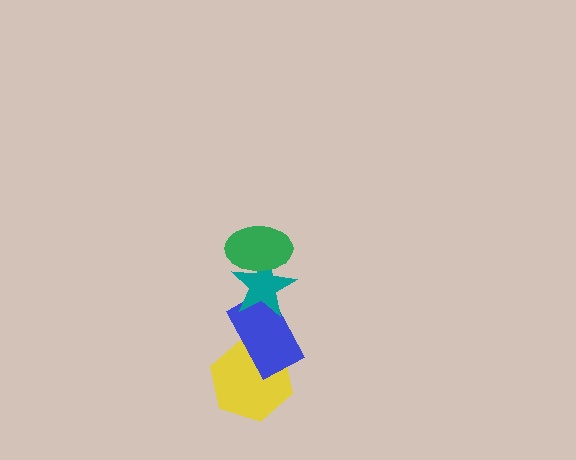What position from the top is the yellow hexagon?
The yellow hexagon is 4th from the top.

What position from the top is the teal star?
The teal star is 2nd from the top.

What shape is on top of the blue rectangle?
The teal star is on top of the blue rectangle.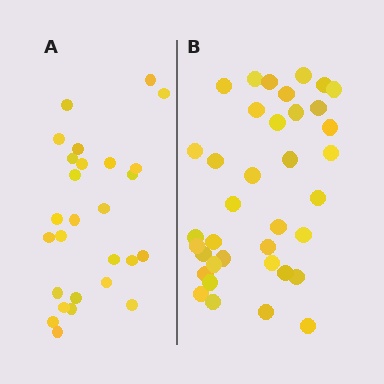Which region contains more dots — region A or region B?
Region B (the right region) has more dots.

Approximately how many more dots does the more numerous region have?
Region B has roughly 10 or so more dots than region A.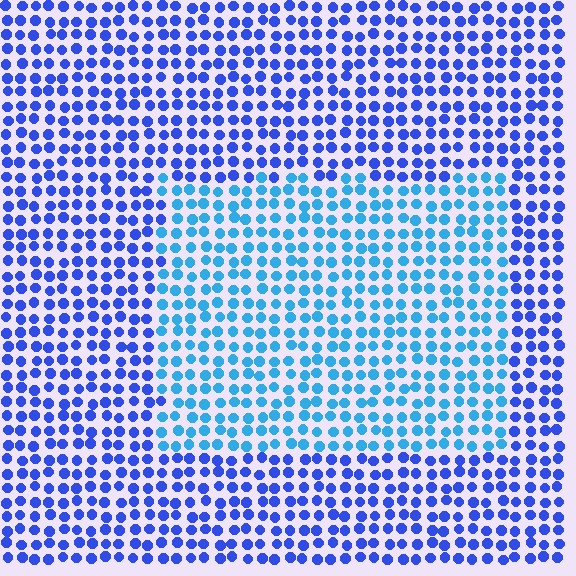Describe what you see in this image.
The image is filled with small blue elements in a uniform arrangement. A rectangle-shaped region is visible where the elements are tinted to a slightly different hue, forming a subtle color boundary.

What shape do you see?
I see a rectangle.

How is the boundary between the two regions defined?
The boundary is defined purely by a slight shift in hue (about 32 degrees). Spacing, size, and orientation are identical on both sides.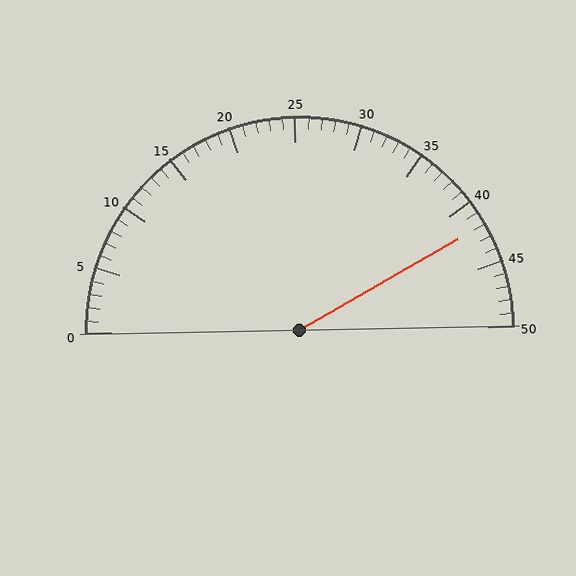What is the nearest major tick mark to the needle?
The nearest major tick mark is 40.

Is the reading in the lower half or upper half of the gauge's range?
The reading is in the upper half of the range (0 to 50).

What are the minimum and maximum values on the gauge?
The gauge ranges from 0 to 50.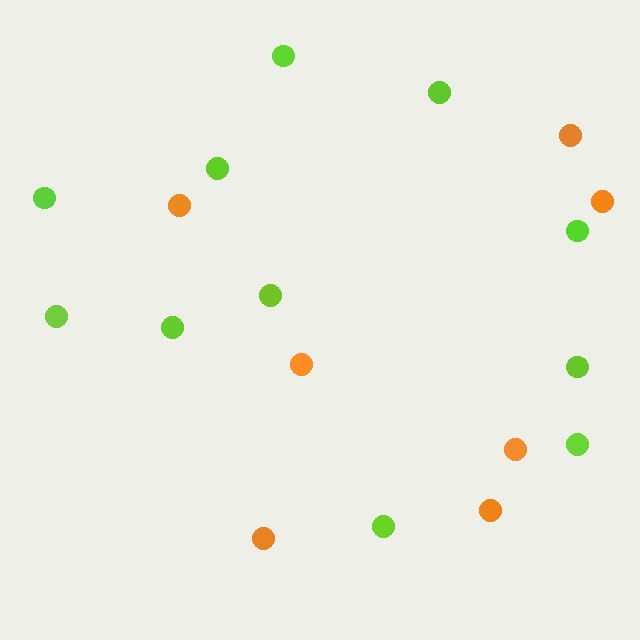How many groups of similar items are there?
There are 2 groups: one group of lime circles (11) and one group of orange circles (7).